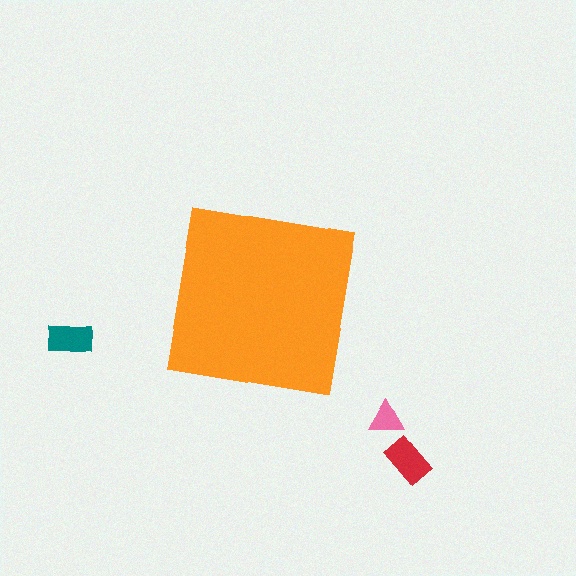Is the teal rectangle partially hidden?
No, the teal rectangle is fully visible.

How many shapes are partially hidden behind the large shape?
0 shapes are partially hidden.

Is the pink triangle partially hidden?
No, the pink triangle is fully visible.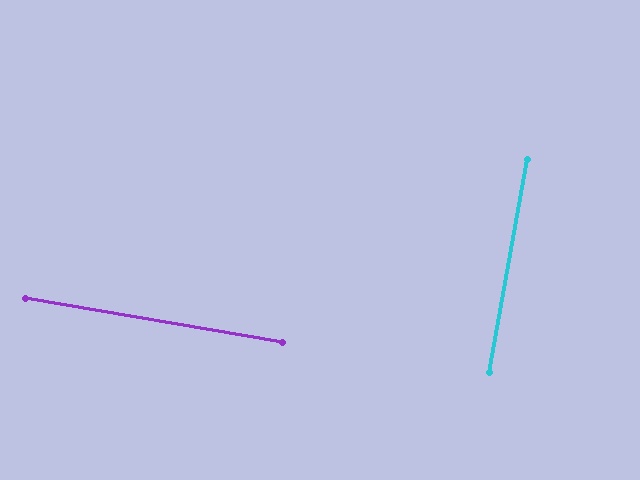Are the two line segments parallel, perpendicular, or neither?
Perpendicular — they meet at approximately 90°.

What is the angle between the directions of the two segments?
Approximately 90 degrees.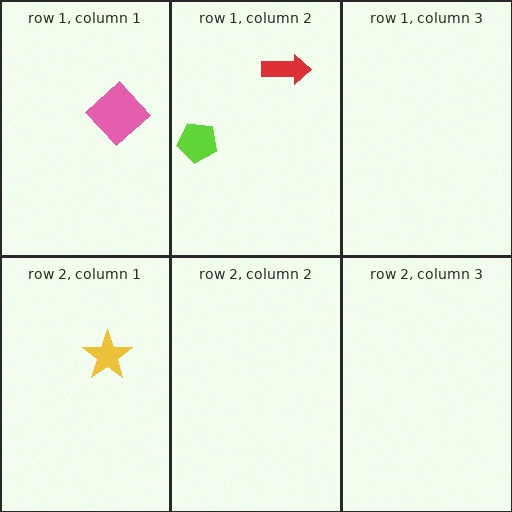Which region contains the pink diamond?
The row 1, column 1 region.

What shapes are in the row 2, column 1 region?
The yellow star.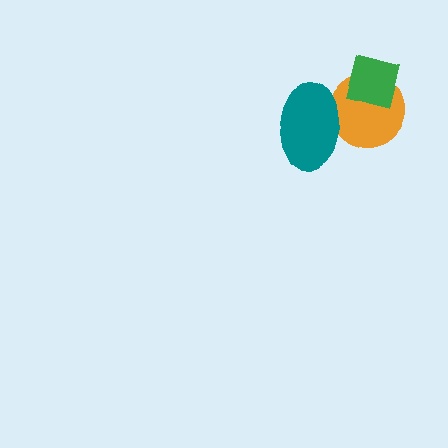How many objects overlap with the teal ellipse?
1 object overlaps with the teal ellipse.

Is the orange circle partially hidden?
Yes, it is partially covered by another shape.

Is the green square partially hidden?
No, no other shape covers it.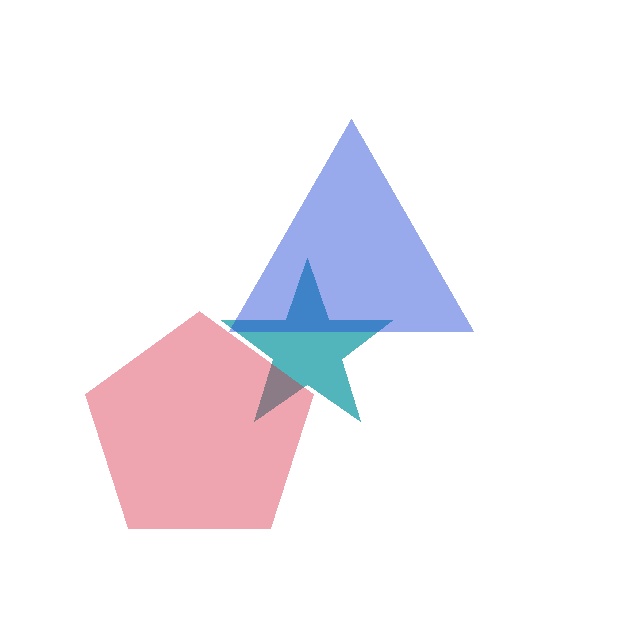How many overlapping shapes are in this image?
There are 3 overlapping shapes in the image.